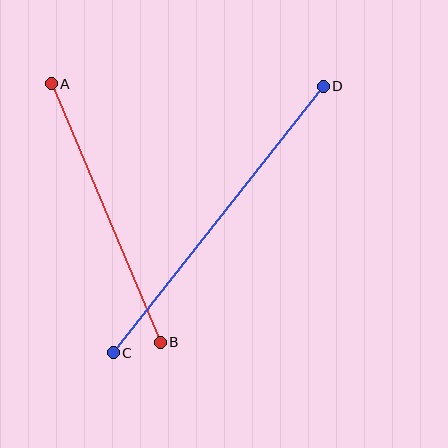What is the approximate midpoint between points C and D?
The midpoint is at approximately (218, 219) pixels.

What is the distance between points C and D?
The distance is approximately 339 pixels.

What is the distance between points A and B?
The distance is approximately 280 pixels.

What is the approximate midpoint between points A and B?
The midpoint is at approximately (106, 213) pixels.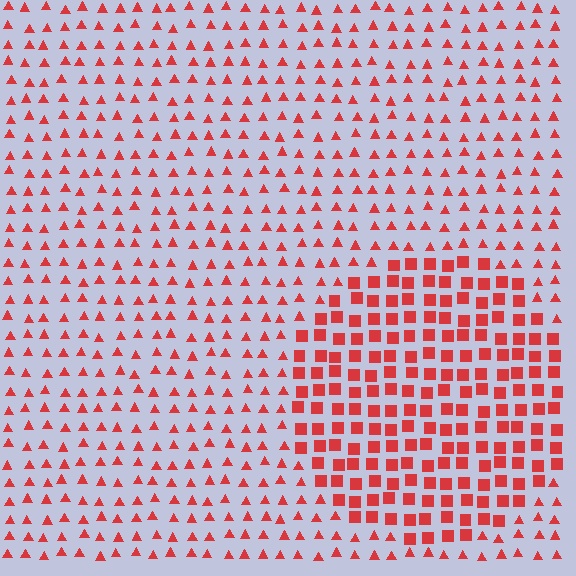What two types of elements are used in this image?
The image uses squares inside the circle region and triangles outside it.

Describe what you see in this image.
The image is filled with small red elements arranged in a uniform grid. A circle-shaped region contains squares, while the surrounding area contains triangles. The boundary is defined purely by the change in element shape.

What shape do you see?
I see a circle.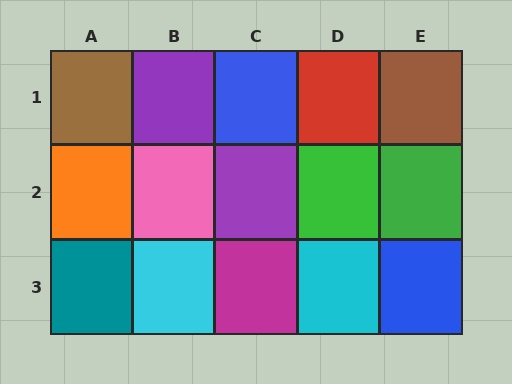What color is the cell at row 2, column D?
Green.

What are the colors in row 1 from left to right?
Brown, purple, blue, red, brown.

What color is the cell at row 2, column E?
Green.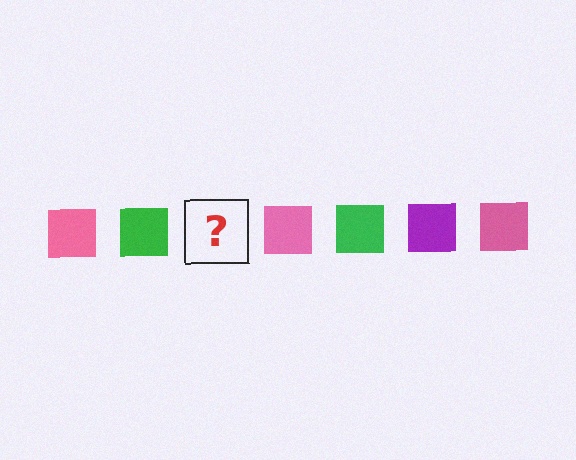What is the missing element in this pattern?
The missing element is a purple square.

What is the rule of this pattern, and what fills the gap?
The rule is that the pattern cycles through pink, green, purple squares. The gap should be filled with a purple square.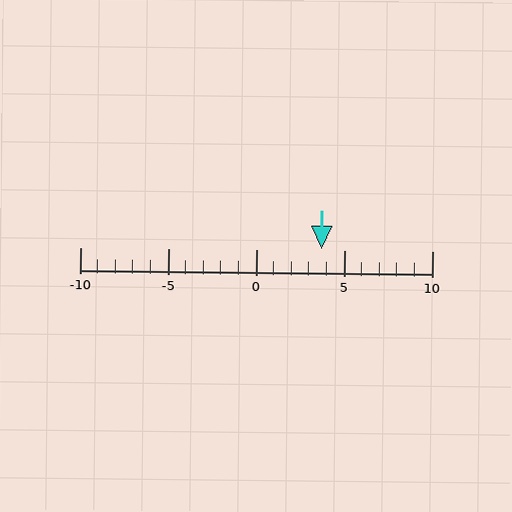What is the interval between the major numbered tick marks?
The major tick marks are spaced 5 units apart.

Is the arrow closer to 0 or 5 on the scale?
The arrow is closer to 5.